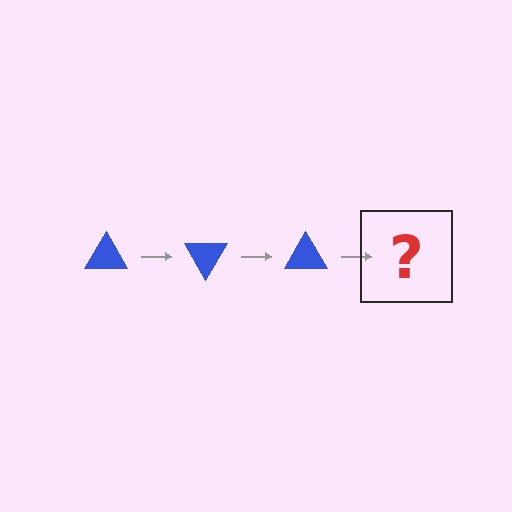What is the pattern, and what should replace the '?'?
The pattern is that the triangle rotates 60 degrees each step. The '?' should be a blue triangle rotated 180 degrees.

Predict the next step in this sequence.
The next step is a blue triangle rotated 180 degrees.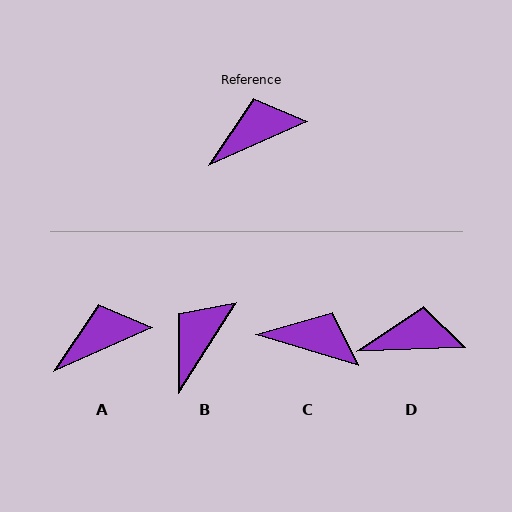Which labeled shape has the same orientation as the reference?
A.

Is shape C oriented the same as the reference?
No, it is off by about 40 degrees.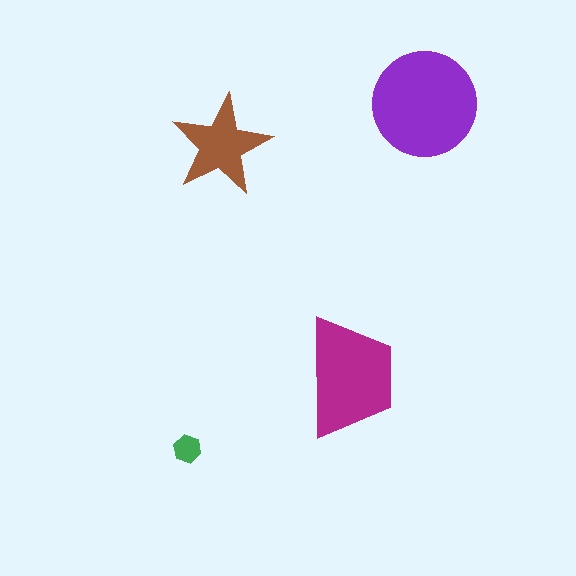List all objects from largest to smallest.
The purple circle, the magenta trapezoid, the brown star, the green hexagon.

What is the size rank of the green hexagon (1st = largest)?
4th.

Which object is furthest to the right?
The purple circle is rightmost.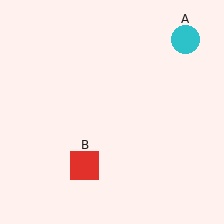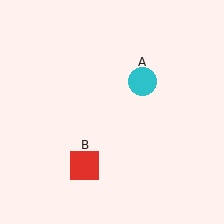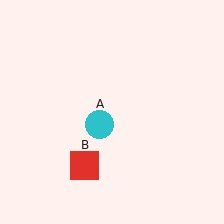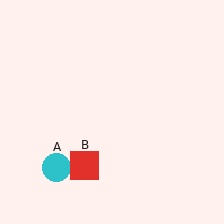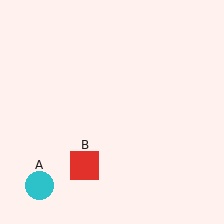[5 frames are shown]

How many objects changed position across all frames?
1 object changed position: cyan circle (object A).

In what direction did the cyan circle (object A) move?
The cyan circle (object A) moved down and to the left.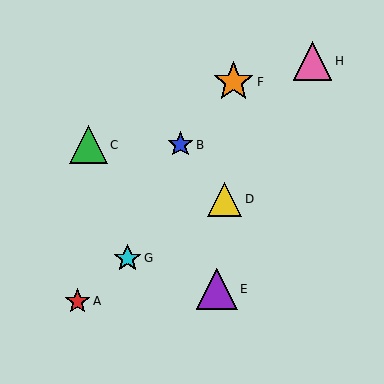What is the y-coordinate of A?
Object A is at y≈301.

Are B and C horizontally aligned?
Yes, both are at y≈145.